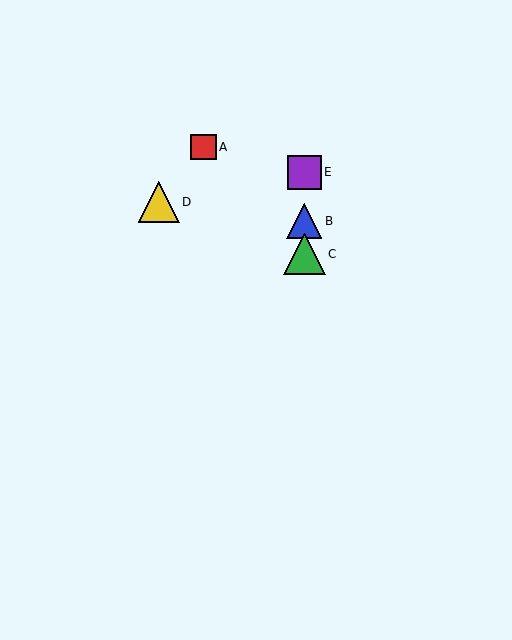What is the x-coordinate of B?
Object B is at x≈304.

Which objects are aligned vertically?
Objects B, C, E are aligned vertically.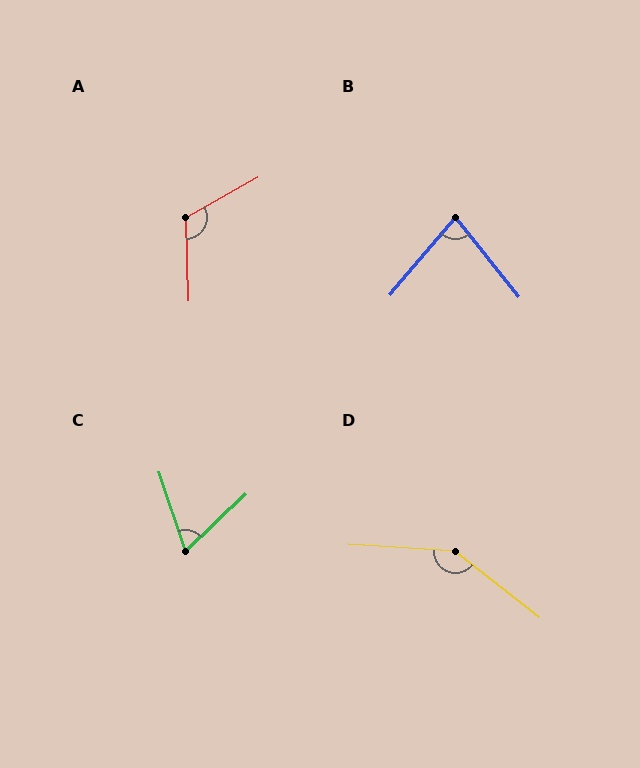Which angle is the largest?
D, at approximately 145 degrees.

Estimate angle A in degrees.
Approximately 117 degrees.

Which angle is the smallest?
C, at approximately 65 degrees.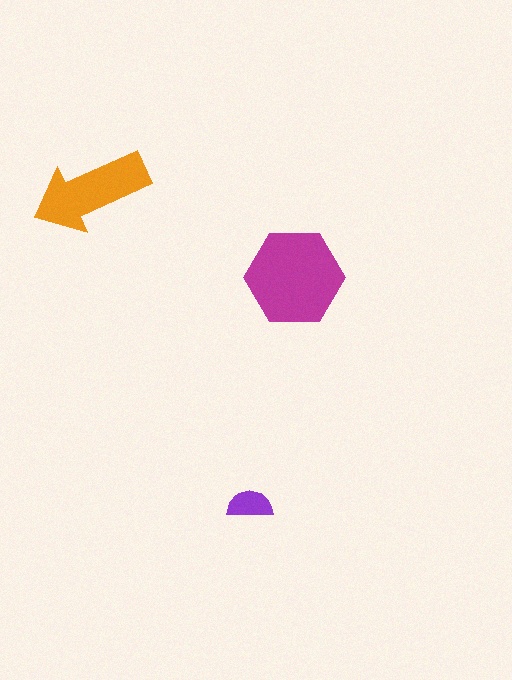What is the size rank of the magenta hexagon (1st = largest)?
1st.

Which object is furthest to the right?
The magenta hexagon is rightmost.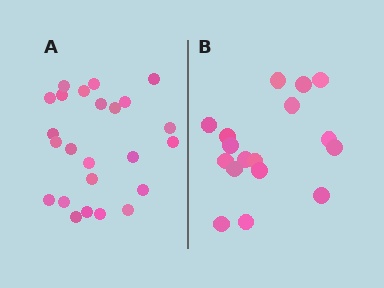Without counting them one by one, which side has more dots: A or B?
Region A (the left region) has more dots.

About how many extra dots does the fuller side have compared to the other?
Region A has roughly 8 or so more dots than region B.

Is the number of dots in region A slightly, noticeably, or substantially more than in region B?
Region A has noticeably more, but not dramatically so. The ratio is roughly 1.4 to 1.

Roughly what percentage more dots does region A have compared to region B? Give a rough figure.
About 40% more.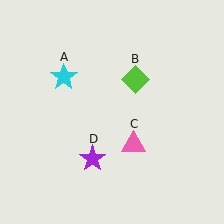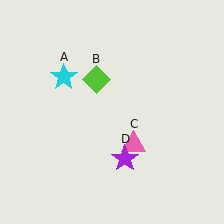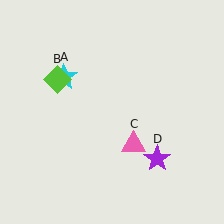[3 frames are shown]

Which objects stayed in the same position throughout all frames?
Cyan star (object A) and pink triangle (object C) remained stationary.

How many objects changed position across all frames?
2 objects changed position: lime diamond (object B), purple star (object D).